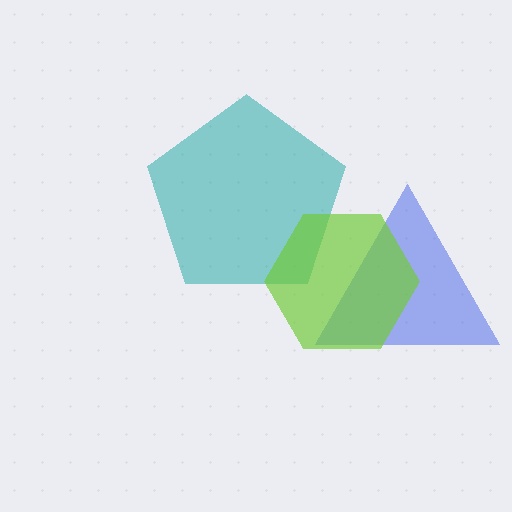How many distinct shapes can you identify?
There are 3 distinct shapes: a teal pentagon, a blue triangle, a lime hexagon.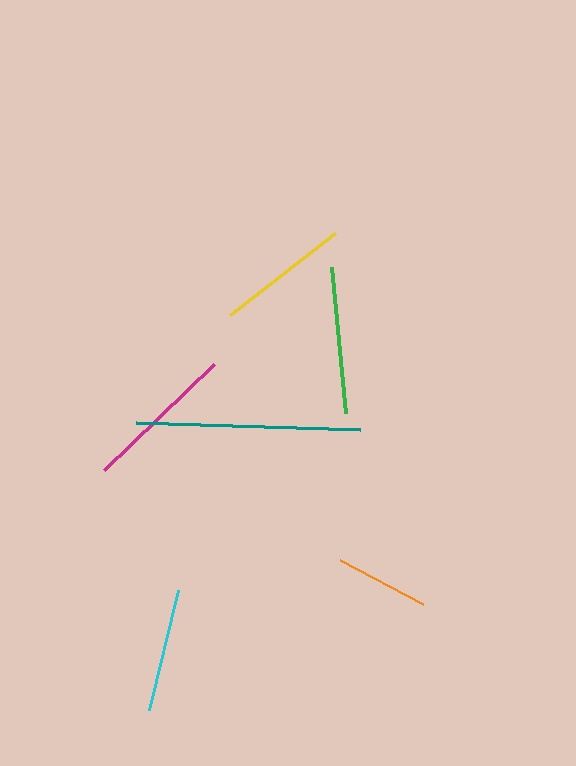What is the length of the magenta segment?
The magenta segment is approximately 153 pixels long.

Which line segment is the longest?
The teal line is the longest at approximately 224 pixels.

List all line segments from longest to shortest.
From longest to shortest: teal, magenta, green, yellow, cyan, orange.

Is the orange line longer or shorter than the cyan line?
The cyan line is longer than the orange line.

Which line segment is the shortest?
The orange line is the shortest at approximately 94 pixels.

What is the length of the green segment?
The green segment is approximately 147 pixels long.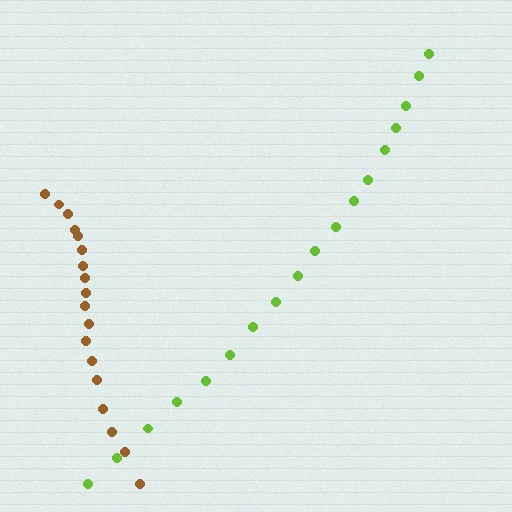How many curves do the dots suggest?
There are 2 distinct paths.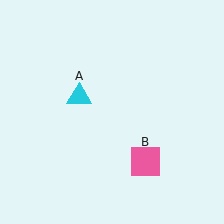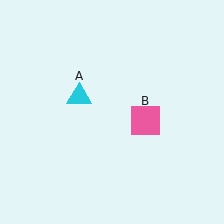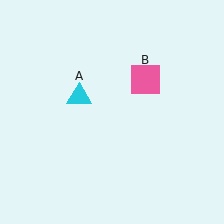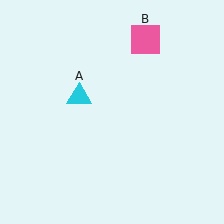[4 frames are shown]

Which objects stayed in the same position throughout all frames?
Cyan triangle (object A) remained stationary.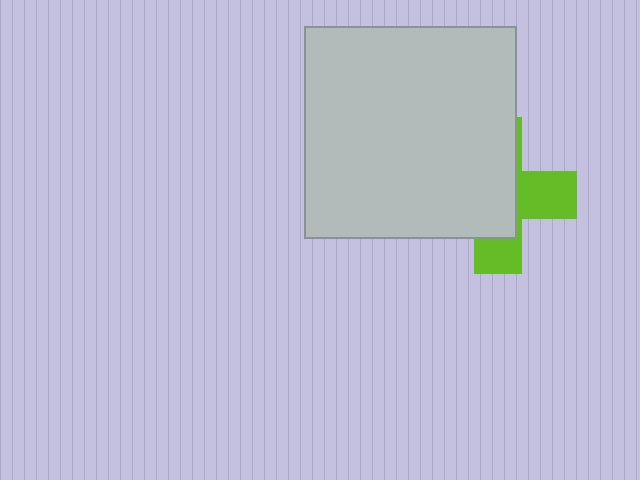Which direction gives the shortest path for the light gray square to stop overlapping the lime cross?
Moving left gives the shortest separation.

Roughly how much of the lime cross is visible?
A small part of it is visible (roughly 38%).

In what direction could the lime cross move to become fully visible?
The lime cross could move right. That would shift it out from behind the light gray square entirely.